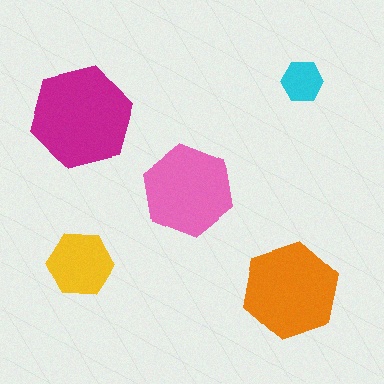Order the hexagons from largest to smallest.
the magenta one, the orange one, the pink one, the yellow one, the cyan one.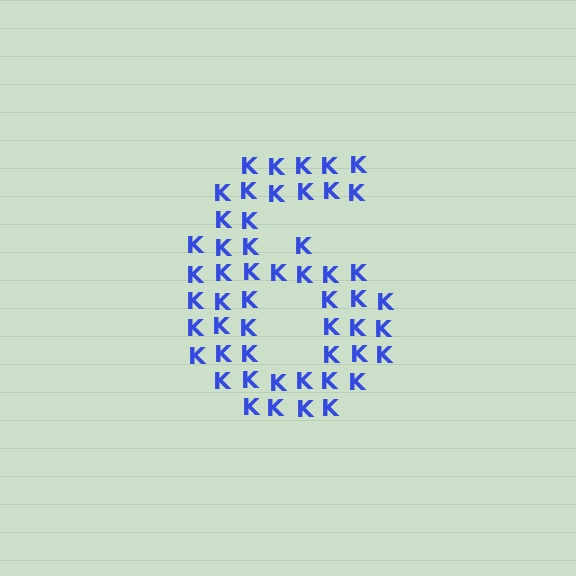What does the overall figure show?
The overall figure shows the digit 6.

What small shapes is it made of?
It is made of small letter K's.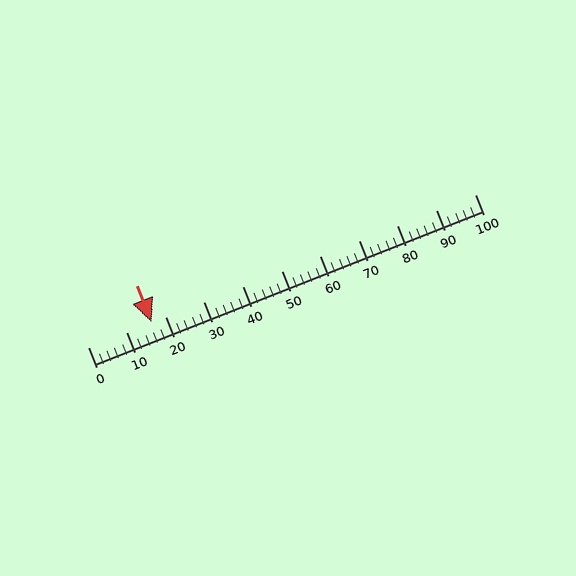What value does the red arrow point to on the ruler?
The red arrow points to approximately 16.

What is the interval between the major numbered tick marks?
The major tick marks are spaced 10 units apart.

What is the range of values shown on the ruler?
The ruler shows values from 0 to 100.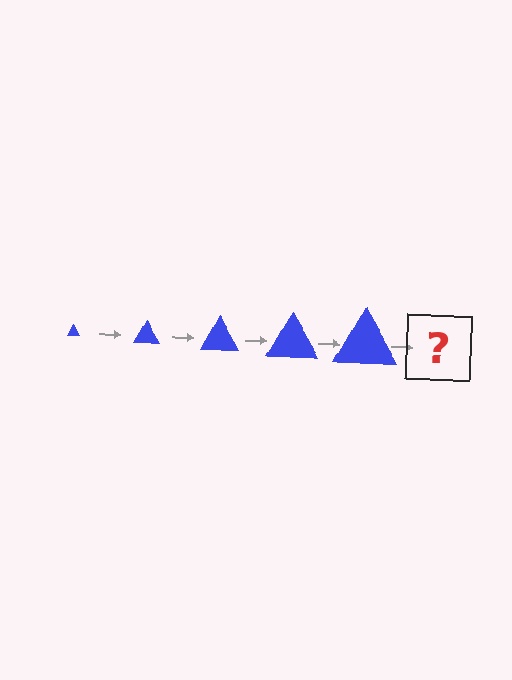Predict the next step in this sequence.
The next step is a blue triangle, larger than the previous one.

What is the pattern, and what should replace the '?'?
The pattern is that the triangle gets progressively larger each step. The '?' should be a blue triangle, larger than the previous one.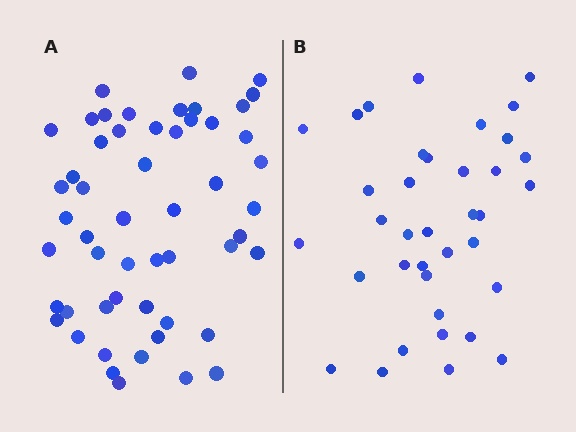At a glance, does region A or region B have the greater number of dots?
Region A (the left region) has more dots.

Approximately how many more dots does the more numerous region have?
Region A has approximately 15 more dots than region B.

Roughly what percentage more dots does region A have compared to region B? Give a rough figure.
About 45% more.